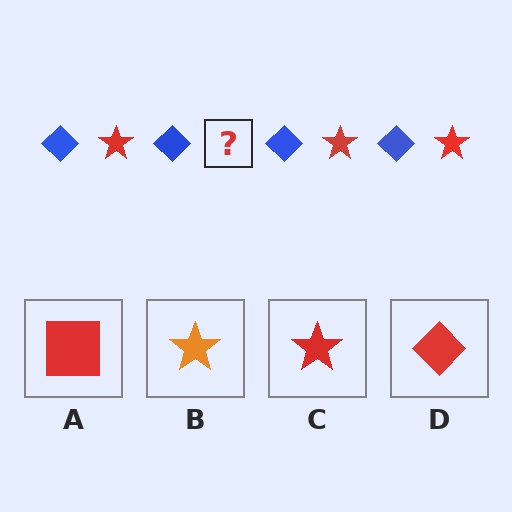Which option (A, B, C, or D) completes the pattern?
C.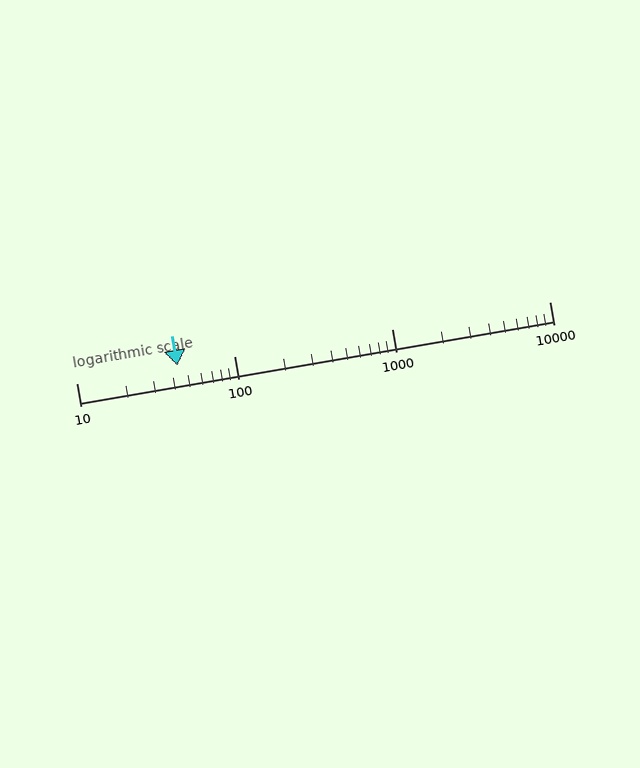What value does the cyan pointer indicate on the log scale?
The pointer indicates approximately 44.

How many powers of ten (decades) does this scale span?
The scale spans 3 decades, from 10 to 10000.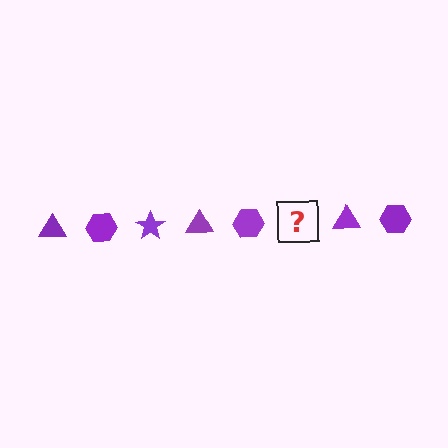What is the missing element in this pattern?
The missing element is a purple star.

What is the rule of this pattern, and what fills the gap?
The rule is that the pattern cycles through triangle, hexagon, star shapes in purple. The gap should be filled with a purple star.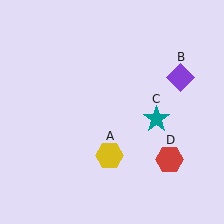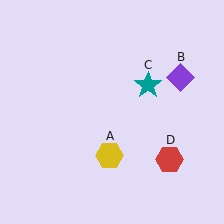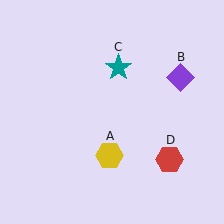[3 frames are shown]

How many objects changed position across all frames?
1 object changed position: teal star (object C).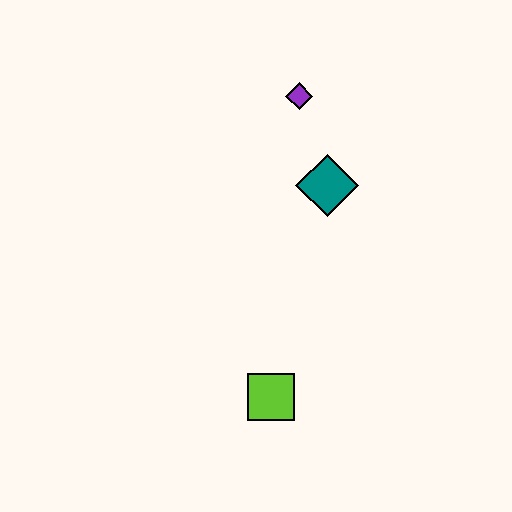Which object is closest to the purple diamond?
The teal diamond is closest to the purple diamond.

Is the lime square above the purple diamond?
No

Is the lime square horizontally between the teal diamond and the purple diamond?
No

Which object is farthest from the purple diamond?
The lime square is farthest from the purple diamond.